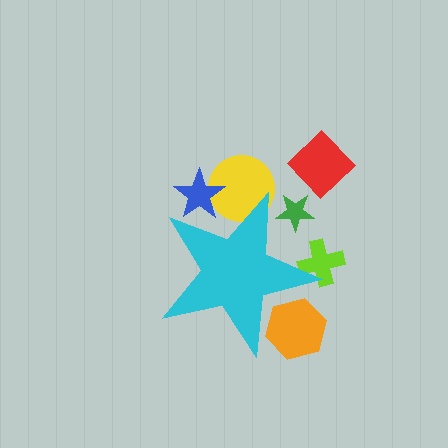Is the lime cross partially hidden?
Yes, the lime cross is partially hidden behind the cyan star.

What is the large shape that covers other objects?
A cyan star.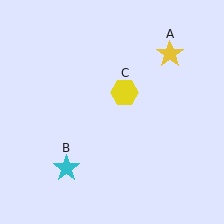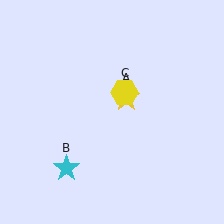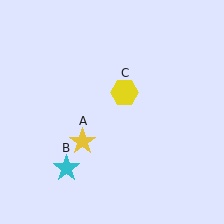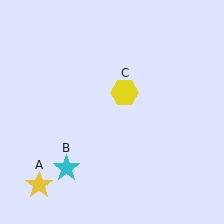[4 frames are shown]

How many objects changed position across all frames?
1 object changed position: yellow star (object A).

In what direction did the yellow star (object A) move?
The yellow star (object A) moved down and to the left.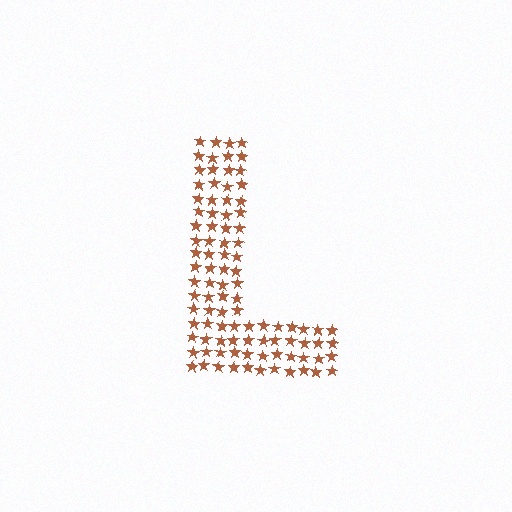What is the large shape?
The large shape is the letter L.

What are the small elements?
The small elements are stars.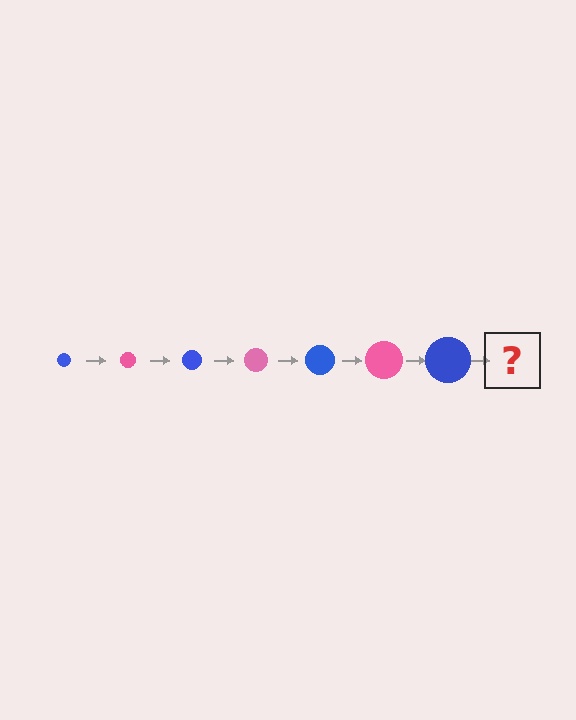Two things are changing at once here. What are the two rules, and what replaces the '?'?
The two rules are that the circle grows larger each step and the color cycles through blue and pink. The '?' should be a pink circle, larger than the previous one.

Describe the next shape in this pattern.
It should be a pink circle, larger than the previous one.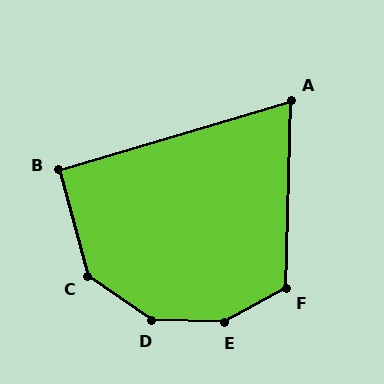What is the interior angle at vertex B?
Approximately 92 degrees (approximately right).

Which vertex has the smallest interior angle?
A, at approximately 72 degrees.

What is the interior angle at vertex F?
Approximately 121 degrees (obtuse).